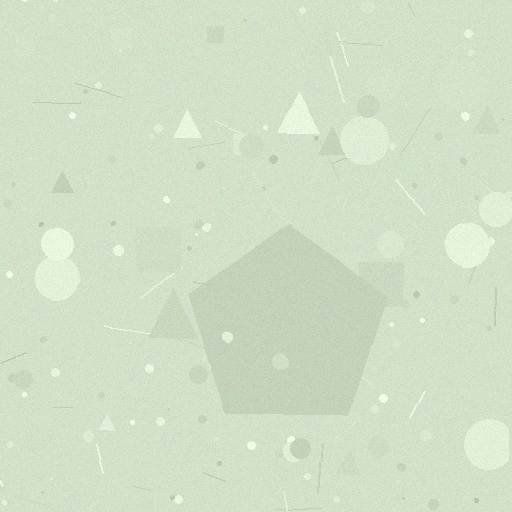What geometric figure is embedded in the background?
A pentagon is embedded in the background.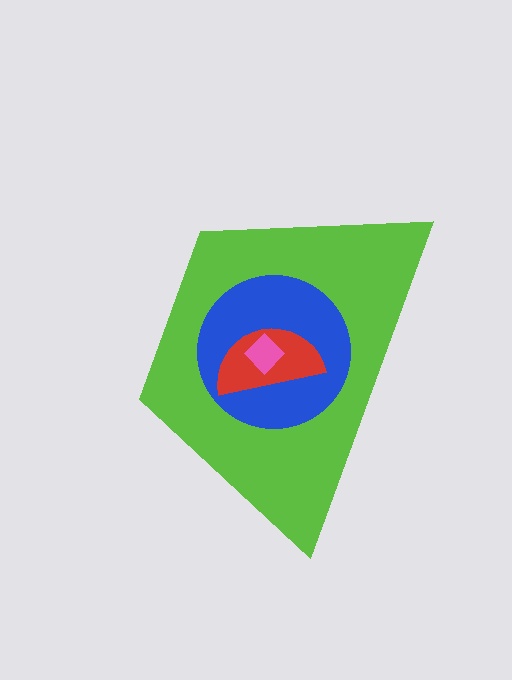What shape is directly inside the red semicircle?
The pink diamond.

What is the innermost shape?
The pink diamond.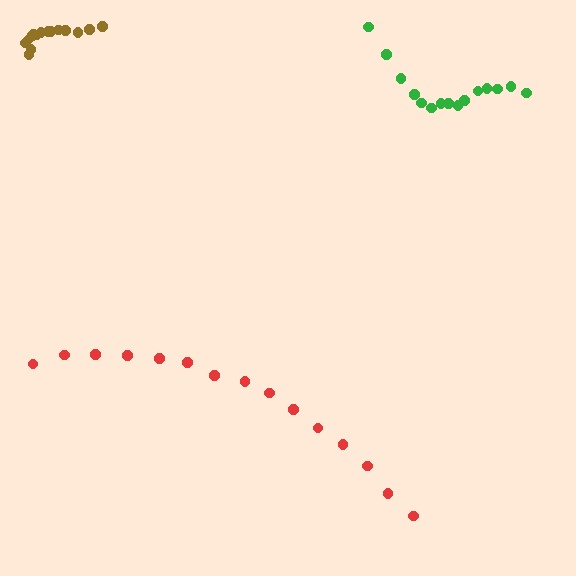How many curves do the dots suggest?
There are 3 distinct paths.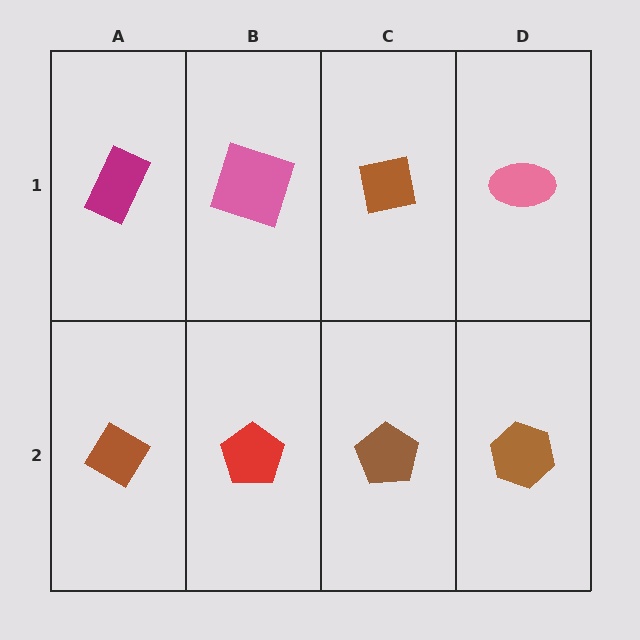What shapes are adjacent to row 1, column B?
A red pentagon (row 2, column B), a magenta rectangle (row 1, column A), a brown square (row 1, column C).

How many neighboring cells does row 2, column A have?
2.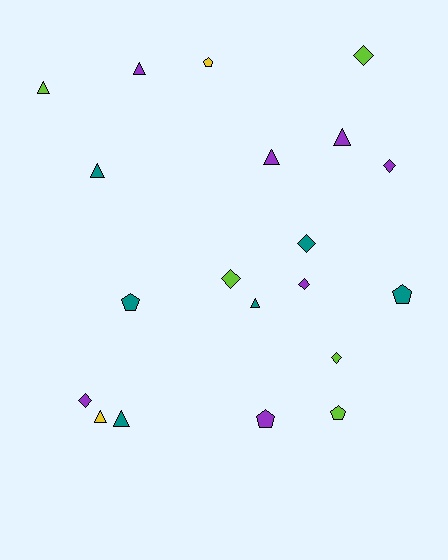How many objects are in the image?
There are 20 objects.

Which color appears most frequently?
Purple, with 7 objects.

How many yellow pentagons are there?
There is 1 yellow pentagon.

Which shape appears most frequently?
Triangle, with 8 objects.